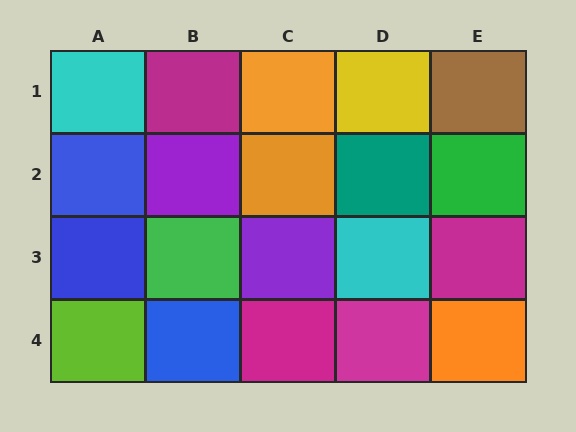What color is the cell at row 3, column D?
Cyan.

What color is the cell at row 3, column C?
Purple.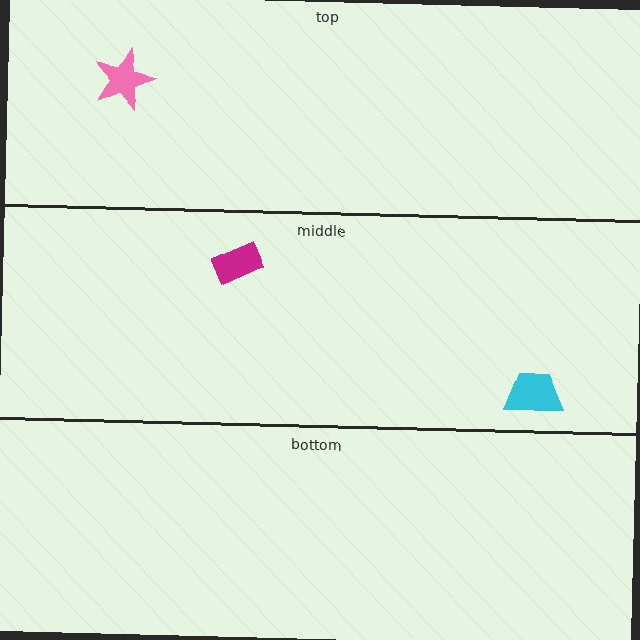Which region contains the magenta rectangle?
The middle region.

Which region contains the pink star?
The top region.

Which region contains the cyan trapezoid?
The middle region.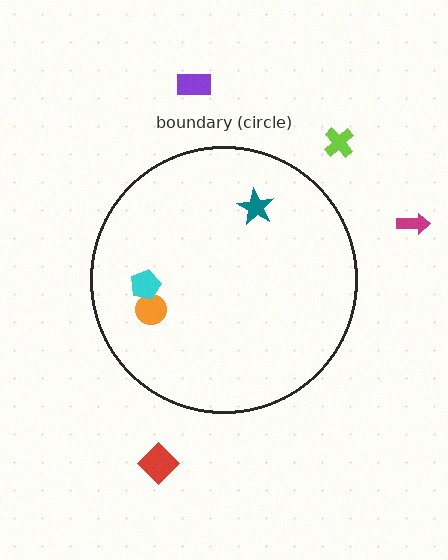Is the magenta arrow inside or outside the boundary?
Outside.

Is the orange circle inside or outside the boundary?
Inside.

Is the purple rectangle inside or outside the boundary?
Outside.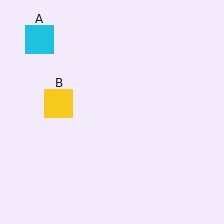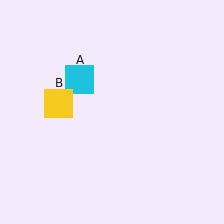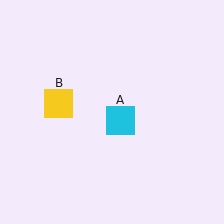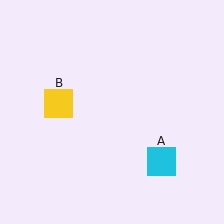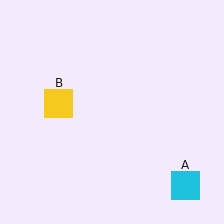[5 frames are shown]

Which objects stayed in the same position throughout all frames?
Yellow square (object B) remained stationary.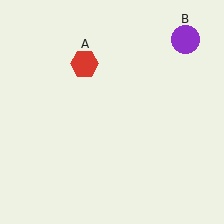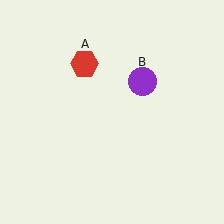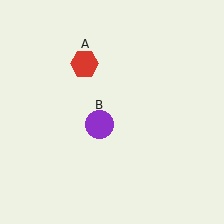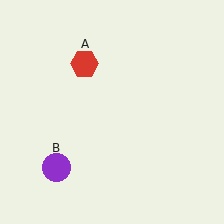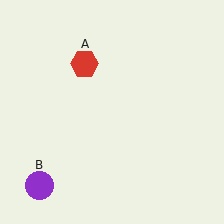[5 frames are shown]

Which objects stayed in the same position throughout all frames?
Red hexagon (object A) remained stationary.